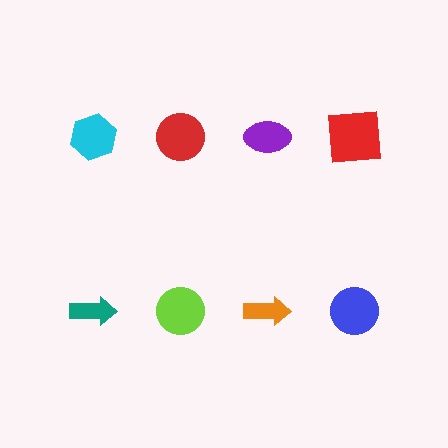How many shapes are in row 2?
4 shapes.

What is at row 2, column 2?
A lime circle.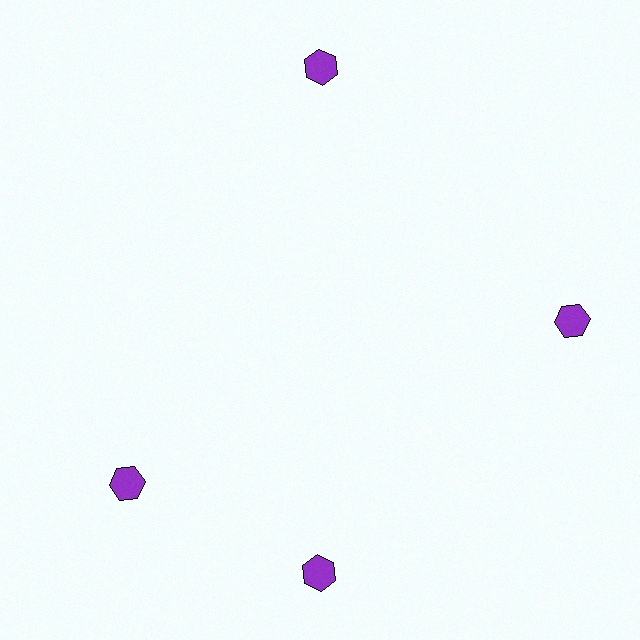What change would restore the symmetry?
The symmetry would be restored by rotating it back into even spacing with its neighbors so that all 4 hexagons sit at equal angles and equal distance from the center.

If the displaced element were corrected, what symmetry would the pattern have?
It would have 4-fold rotational symmetry — the pattern would map onto itself every 90 degrees.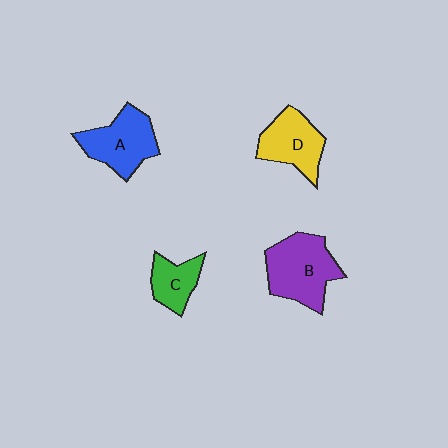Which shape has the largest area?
Shape B (purple).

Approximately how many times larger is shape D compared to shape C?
Approximately 1.5 times.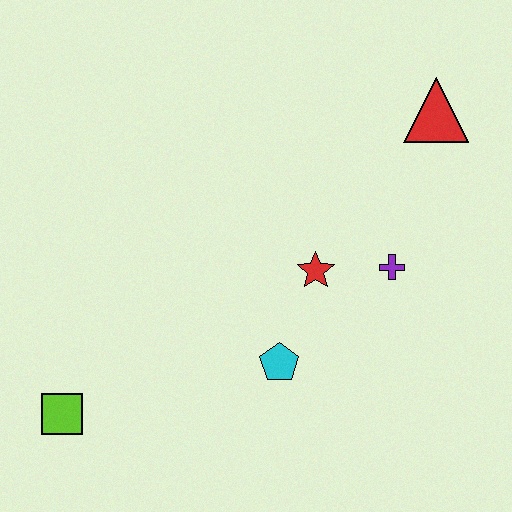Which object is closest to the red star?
The purple cross is closest to the red star.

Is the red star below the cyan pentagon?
No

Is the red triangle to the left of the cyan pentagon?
No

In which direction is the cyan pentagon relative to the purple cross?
The cyan pentagon is to the left of the purple cross.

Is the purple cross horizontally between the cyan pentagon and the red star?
No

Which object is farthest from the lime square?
The red triangle is farthest from the lime square.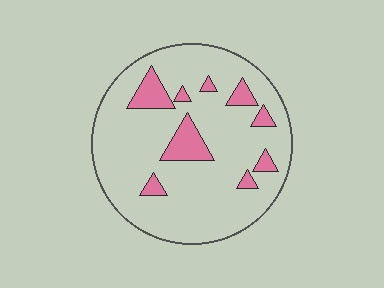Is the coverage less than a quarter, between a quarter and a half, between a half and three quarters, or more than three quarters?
Less than a quarter.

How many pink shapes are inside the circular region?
9.